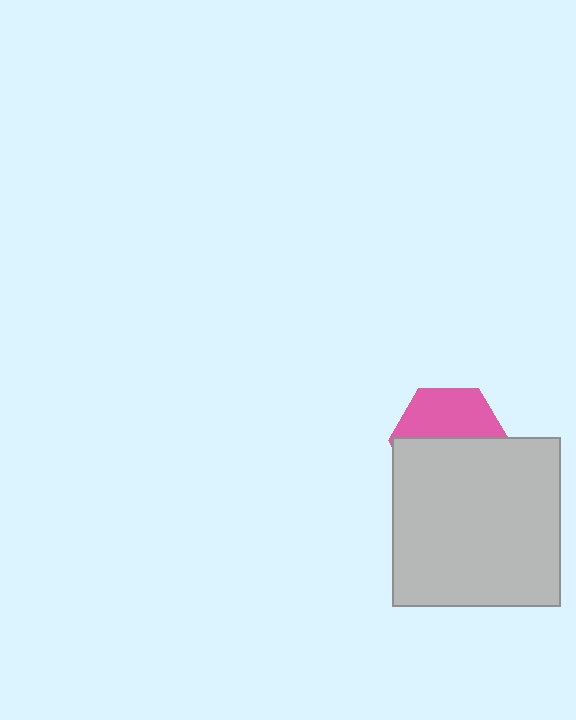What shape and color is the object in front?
The object in front is a light gray square.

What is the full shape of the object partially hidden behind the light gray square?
The partially hidden object is a pink hexagon.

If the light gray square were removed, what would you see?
You would see the complete pink hexagon.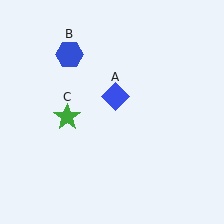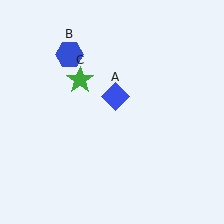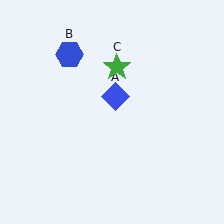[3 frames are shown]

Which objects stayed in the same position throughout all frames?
Blue diamond (object A) and blue hexagon (object B) remained stationary.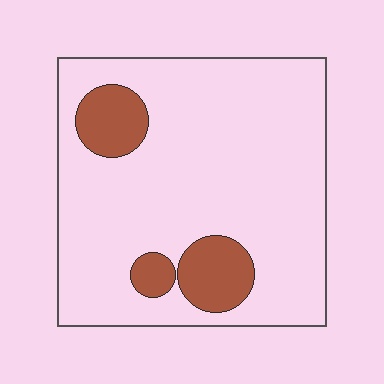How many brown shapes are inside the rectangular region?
3.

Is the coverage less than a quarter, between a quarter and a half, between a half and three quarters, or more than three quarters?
Less than a quarter.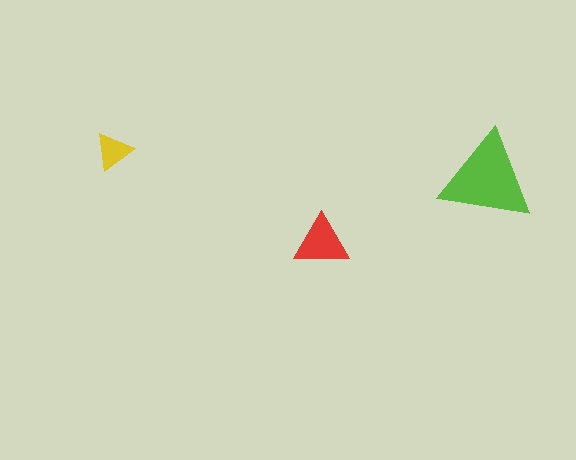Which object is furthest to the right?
The lime triangle is rightmost.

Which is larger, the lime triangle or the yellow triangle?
The lime one.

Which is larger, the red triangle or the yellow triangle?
The red one.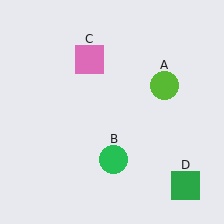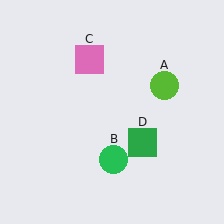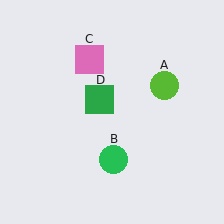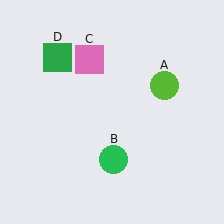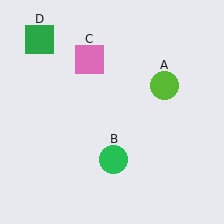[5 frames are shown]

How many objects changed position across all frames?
1 object changed position: green square (object D).